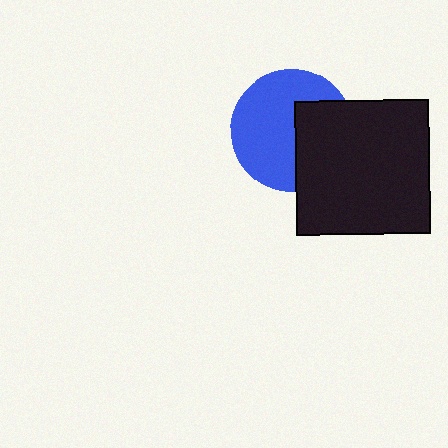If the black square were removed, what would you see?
You would see the complete blue circle.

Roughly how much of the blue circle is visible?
About half of it is visible (roughly 62%).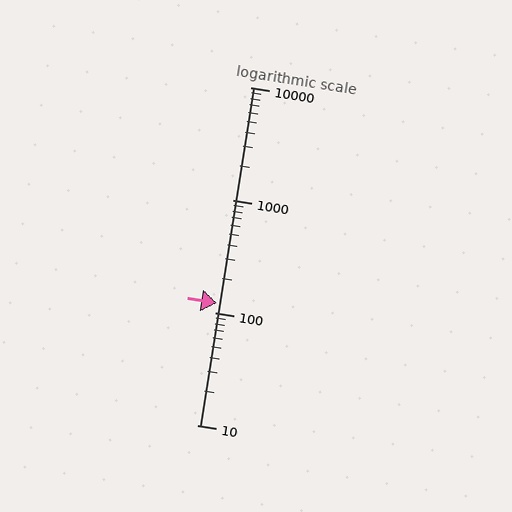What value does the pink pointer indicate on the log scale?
The pointer indicates approximately 120.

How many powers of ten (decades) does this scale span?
The scale spans 3 decades, from 10 to 10000.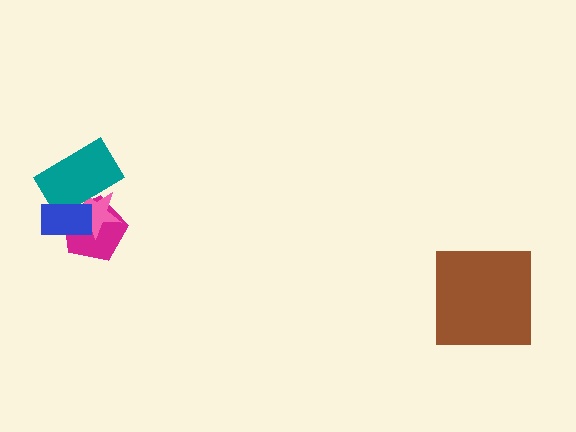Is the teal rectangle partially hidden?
Yes, it is partially covered by another shape.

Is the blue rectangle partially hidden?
No, no other shape covers it.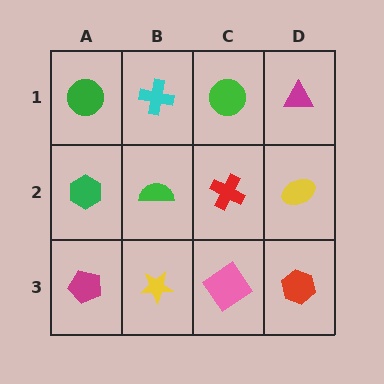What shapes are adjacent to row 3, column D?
A yellow ellipse (row 2, column D), a pink diamond (row 3, column C).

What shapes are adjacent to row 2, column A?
A green circle (row 1, column A), a magenta pentagon (row 3, column A), a green semicircle (row 2, column B).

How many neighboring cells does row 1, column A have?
2.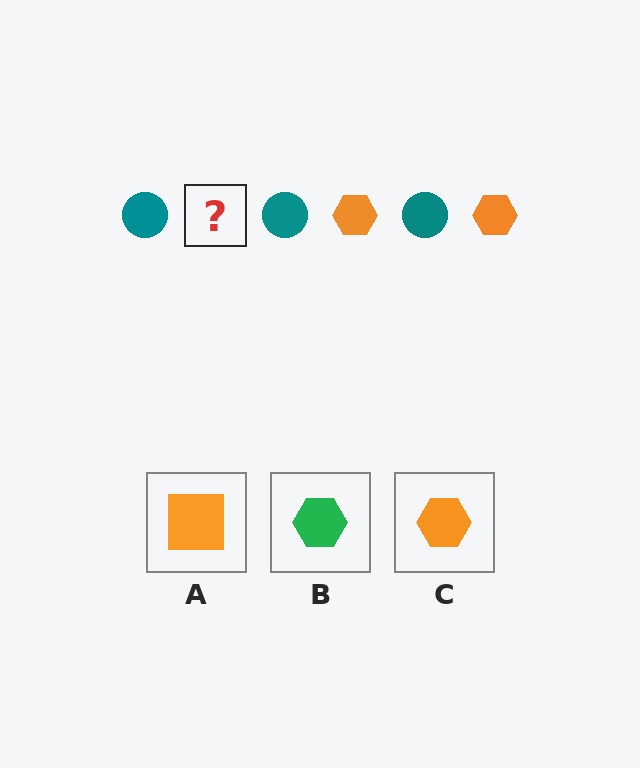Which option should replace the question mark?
Option C.